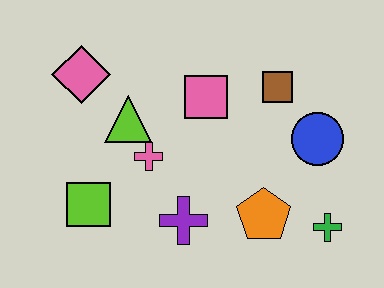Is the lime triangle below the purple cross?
No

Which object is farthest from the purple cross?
The pink diamond is farthest from the purple cross.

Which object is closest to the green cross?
The orange pentagon is closest to the green cross.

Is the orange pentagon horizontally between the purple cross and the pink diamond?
No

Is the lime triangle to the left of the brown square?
Yes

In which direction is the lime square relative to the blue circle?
The lime square is to the left of the blue circle.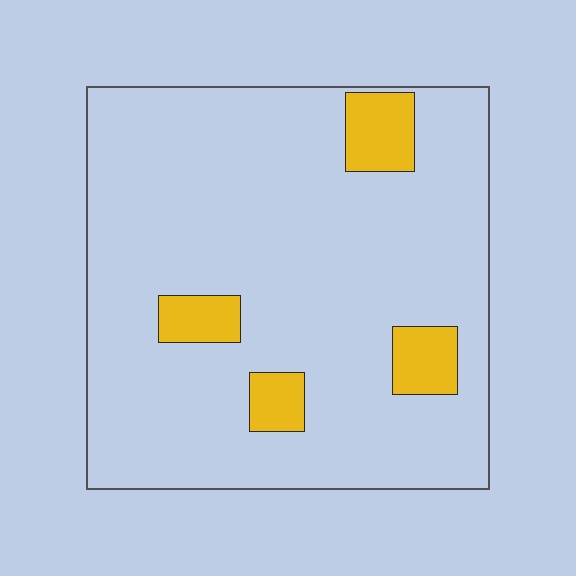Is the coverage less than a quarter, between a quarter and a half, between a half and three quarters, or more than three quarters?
Less than a quarter.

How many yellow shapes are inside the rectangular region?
4.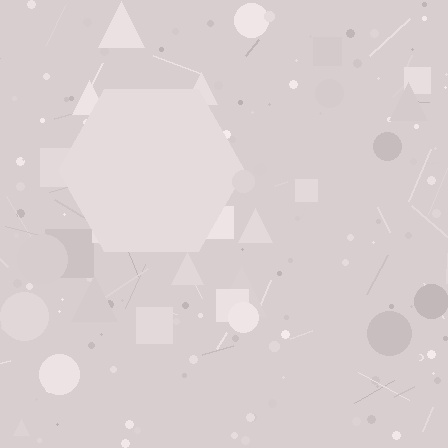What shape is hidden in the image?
A hexagon is hidden in the image.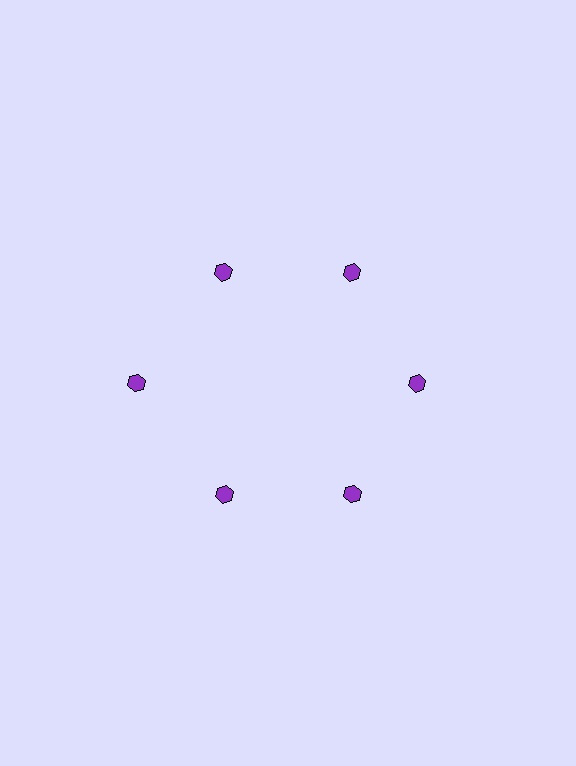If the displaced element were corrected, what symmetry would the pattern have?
It would have 6-fold rotational symmetry — the pattern would map onto itself every 60 degrees.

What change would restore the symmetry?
The symmetry would be restored by moving it inward, back onto the ring so that all 6 hexagons sit at equal angles and equal distance from the center.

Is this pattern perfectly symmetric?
No. The 6 purple hexagons are arranged in a ring, but one element near the 9 o'clock position is pushed outward from the center, breaking the 6-fold rotational symmetry.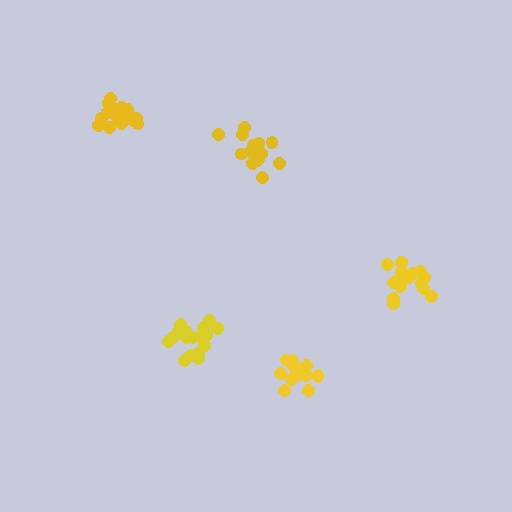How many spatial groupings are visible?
There are 5 spatial groupings.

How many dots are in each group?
Group 1: 16 dots, Group 2: 18 dots, Group 3: 15 dots, Group 4: 14 dots, Group 5: 20 dots (83 total).